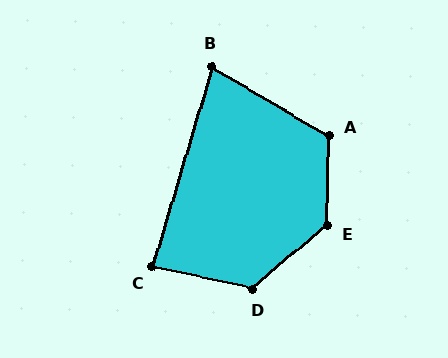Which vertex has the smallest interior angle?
B, at approximately 76 degrees.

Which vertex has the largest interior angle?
E, at approximately 131 degrees.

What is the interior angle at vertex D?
Approximately 127 degrees (obtuse).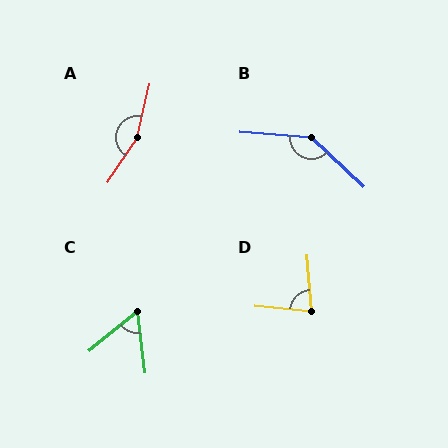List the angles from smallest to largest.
C (58°), D (79°), B (141°), A (159°).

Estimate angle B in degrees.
Approximately 141 degrees.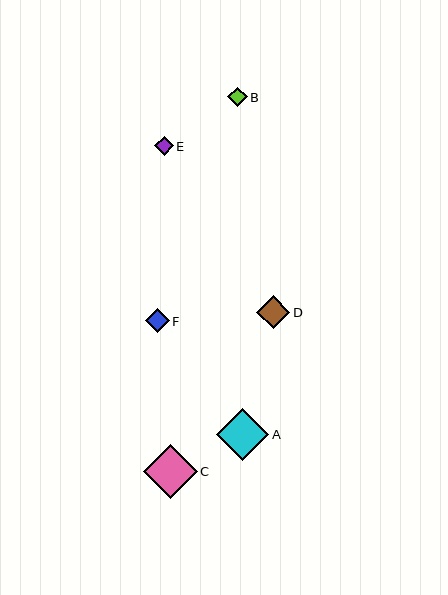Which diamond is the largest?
Diamond C is the largest with a size of approximately 54 pixels.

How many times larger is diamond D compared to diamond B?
Diamond D is approximately 1.7 times the size of diamond B.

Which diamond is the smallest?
Diamond E is the smallest with a size of approximately 19 pixels.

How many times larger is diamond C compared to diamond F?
Diamond C is approximately 2.2 times the size of diamond F.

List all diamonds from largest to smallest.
From largest to smallest: C, A, D, F, B, E.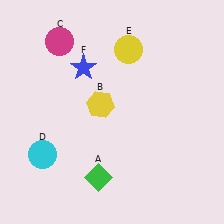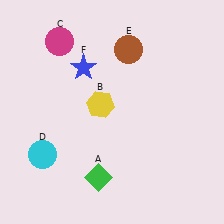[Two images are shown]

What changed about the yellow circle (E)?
In Image 1, E is yellow. In Image 2, it changed to brown.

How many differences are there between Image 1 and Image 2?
There is 1 difference between the two images.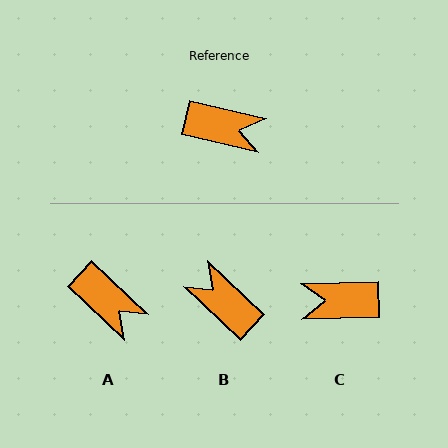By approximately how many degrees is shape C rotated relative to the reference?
Approximately 166 degrees clockwise.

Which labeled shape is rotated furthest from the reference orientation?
C, about 166 degrees away.